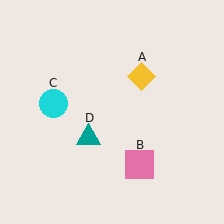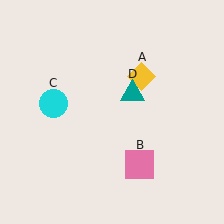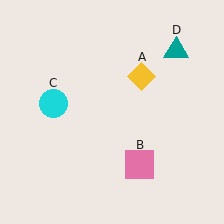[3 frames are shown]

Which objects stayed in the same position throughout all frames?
Yellow diamond (object A) and pink square (object B) and cyan circle (object C) remained stationary.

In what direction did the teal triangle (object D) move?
The teal triangle (object D) moved up and to the right.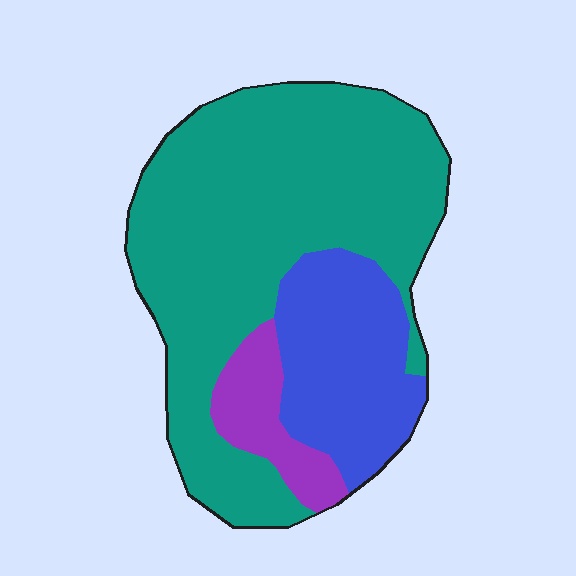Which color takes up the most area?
Teal, at roughly 65%.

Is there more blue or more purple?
Blue.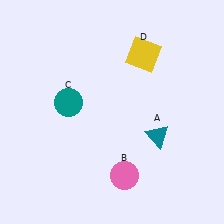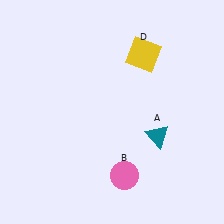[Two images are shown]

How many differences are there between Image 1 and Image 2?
There is 1 difference between the two images.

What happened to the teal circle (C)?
The teal circle (C) was removed in Image 2. It was in the top-left area of Image 1.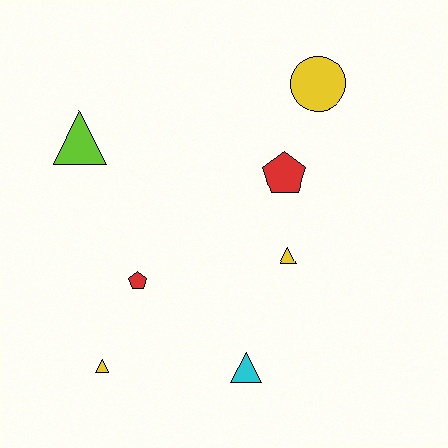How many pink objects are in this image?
There are no pink objects.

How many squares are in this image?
There are no squares.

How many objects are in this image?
There are 7 objects.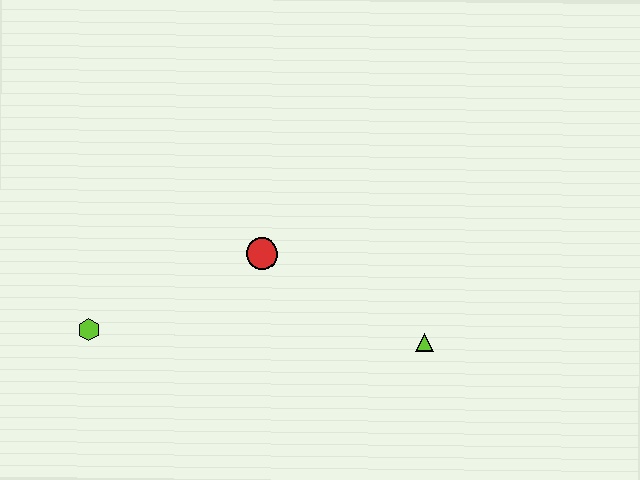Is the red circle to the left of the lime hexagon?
No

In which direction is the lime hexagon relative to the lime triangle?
The lime hexagon is to the left of the lime triangle.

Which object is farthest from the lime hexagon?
The lime triangle is farthest from the lime hexagon.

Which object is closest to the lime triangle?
The red circle is closest to the lime triangle.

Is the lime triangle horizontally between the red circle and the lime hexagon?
No